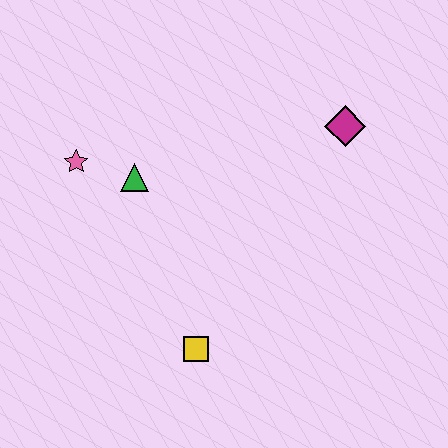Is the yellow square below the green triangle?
Yes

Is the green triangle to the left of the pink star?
No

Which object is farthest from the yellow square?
The magenta diamond is farthest from the yellow square.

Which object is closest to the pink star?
The green triangle is closest to the pink star.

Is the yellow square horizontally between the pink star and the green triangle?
No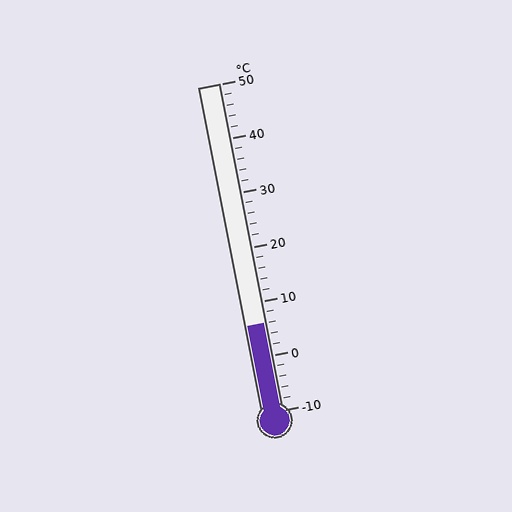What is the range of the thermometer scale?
The thermometer scale ranges from -10°C to 50°C.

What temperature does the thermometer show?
The thermometer shows approximately 6°C.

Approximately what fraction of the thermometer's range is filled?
The thermometer is filled to approximately 25% of its range.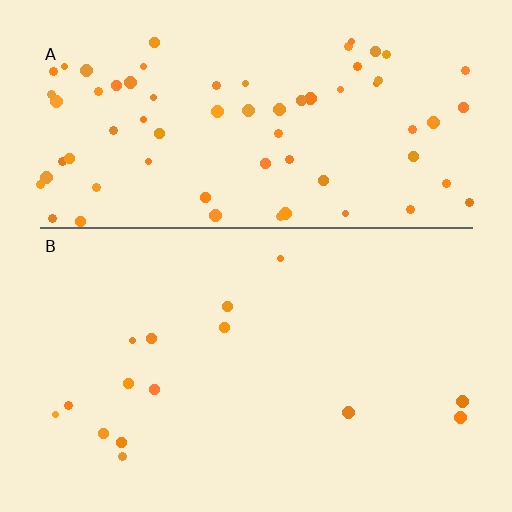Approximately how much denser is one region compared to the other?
Approximately 4.9× — region A over region B.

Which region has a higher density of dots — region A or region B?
A (the top).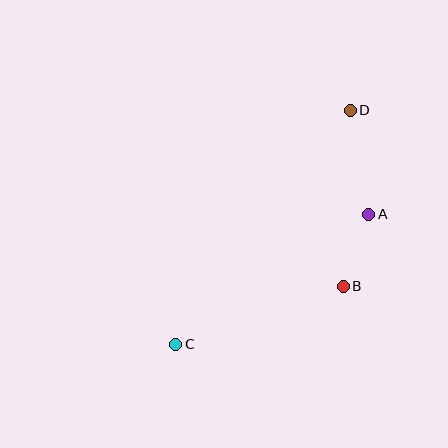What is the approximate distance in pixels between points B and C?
The distance between B and C is approximately 178 pixels.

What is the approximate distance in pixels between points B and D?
The distance between B and D is approximately 176 pixels.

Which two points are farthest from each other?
Points C and D are farthest from each other.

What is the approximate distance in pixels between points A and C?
The distance between A and C is approximately 233 pixels.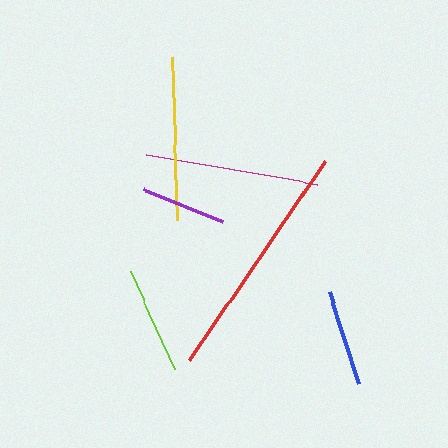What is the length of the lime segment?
The lime segment is approximately 107 pixels long.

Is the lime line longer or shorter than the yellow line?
The yellow line is longer than the lime line.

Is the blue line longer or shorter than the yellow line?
The yellow line is longer than the blue line.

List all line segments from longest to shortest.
From longest to shortest: red, magenta, yellow, lime, blue, purple.